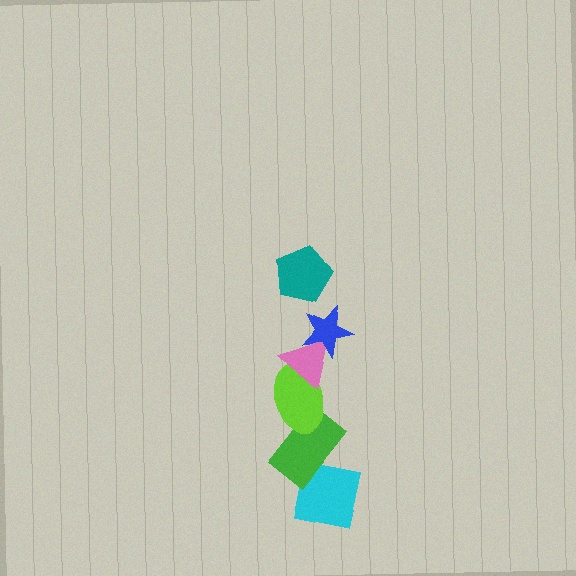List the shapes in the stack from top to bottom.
From top to bottom: the teal pentagon, the blue star, the pink triangle, the lime ellipse, the green rectangle, the cyan square.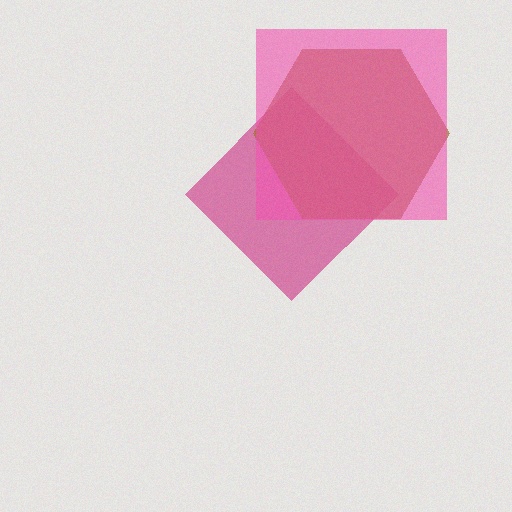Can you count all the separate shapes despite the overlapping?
Yes, there are 3 separate shapes.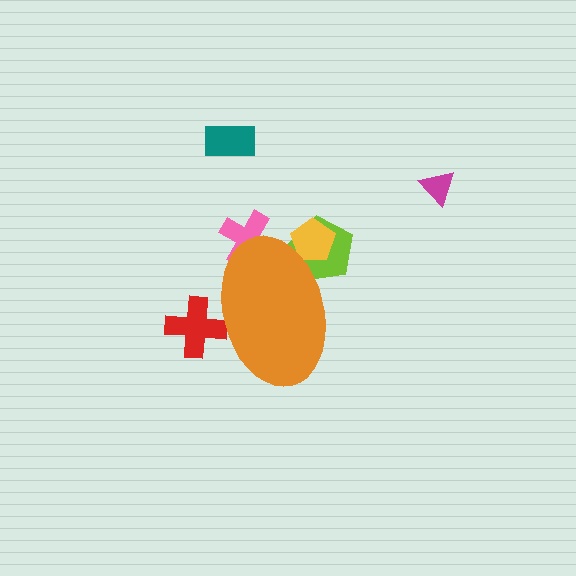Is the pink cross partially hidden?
Yes, the pink cross is partially hidden behind the orange ellipse.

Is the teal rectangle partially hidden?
No, the teal rectangle is fully visible.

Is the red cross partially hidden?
Yes, the red cross is partially hidden behind the orange ellipse.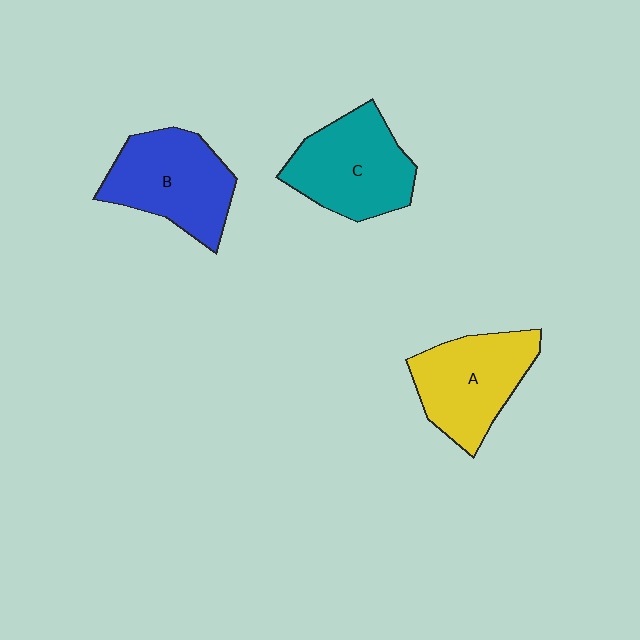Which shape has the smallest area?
Shape A (yellow).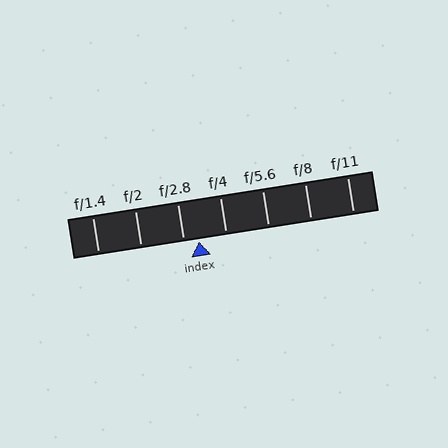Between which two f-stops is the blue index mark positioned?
The index mark is between f/2.8 and f/4.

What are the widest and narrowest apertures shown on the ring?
The widest aperture shown is f/1.4 and the narrowest is f/11.